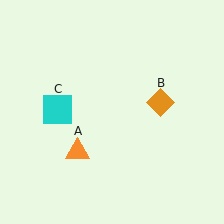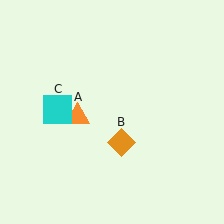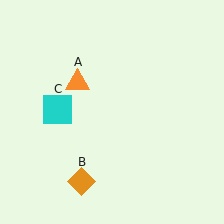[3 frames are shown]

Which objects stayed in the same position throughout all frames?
Cyan square (object C) remained stationary.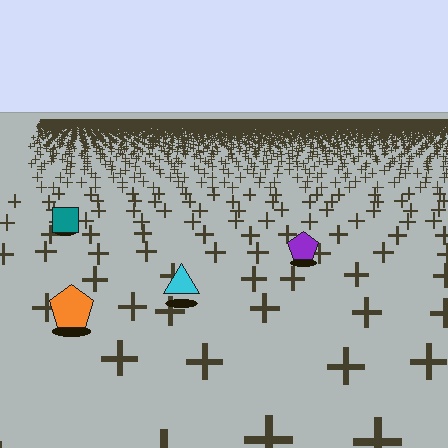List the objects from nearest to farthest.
From nearest to farthest: the orange pentagon, the cyan triangle, the purple pentagon, the teal square.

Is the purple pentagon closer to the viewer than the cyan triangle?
No. The cyan triangle is closer — you can tell from the texture gradient: the ground texture is coarser near it.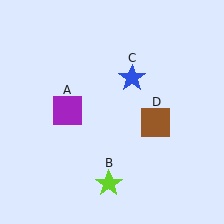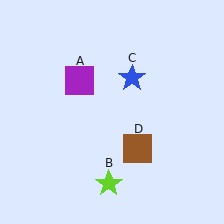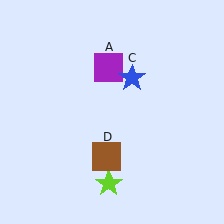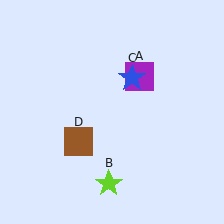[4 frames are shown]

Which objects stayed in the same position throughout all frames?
Lime star (object B) and blue star (object C) remained stationary.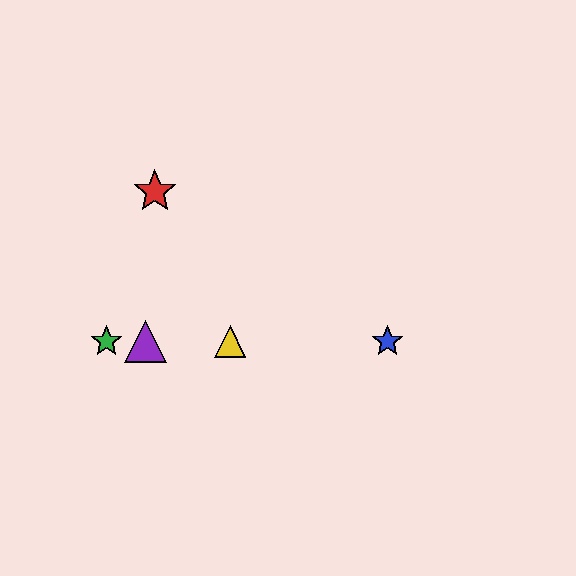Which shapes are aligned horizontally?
The blue star, the green star, the yellow triangle, the purple triangle are aligned horizontally.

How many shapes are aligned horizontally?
4 shapes (the blue star, the green star, the yellow triangle, the purple triangle) are aligned horizontally.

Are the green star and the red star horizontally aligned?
No, the green star is at y≈342 and the red star is at y≈191.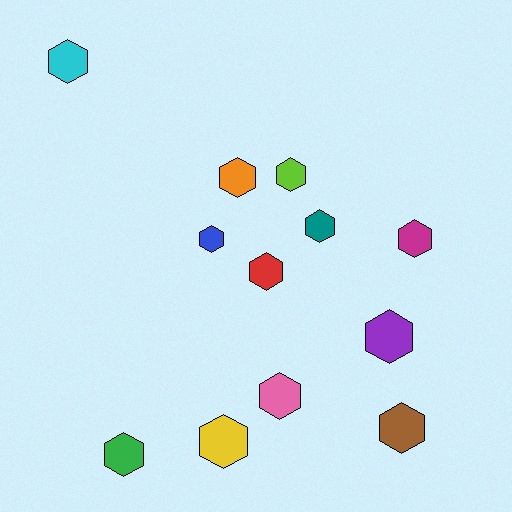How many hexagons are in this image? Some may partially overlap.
There are 12 hexagons.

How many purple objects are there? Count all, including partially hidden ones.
There is 1 purple object.